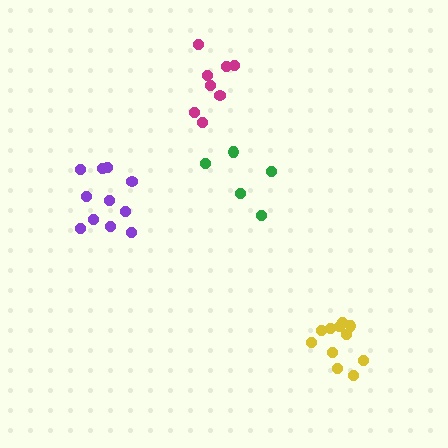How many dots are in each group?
Group 1: 8 dots, Group 2: 11 dots, Group 3: 11 dots, Group 4: 5 dots (35 total).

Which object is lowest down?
The yellow cluster is bottommost.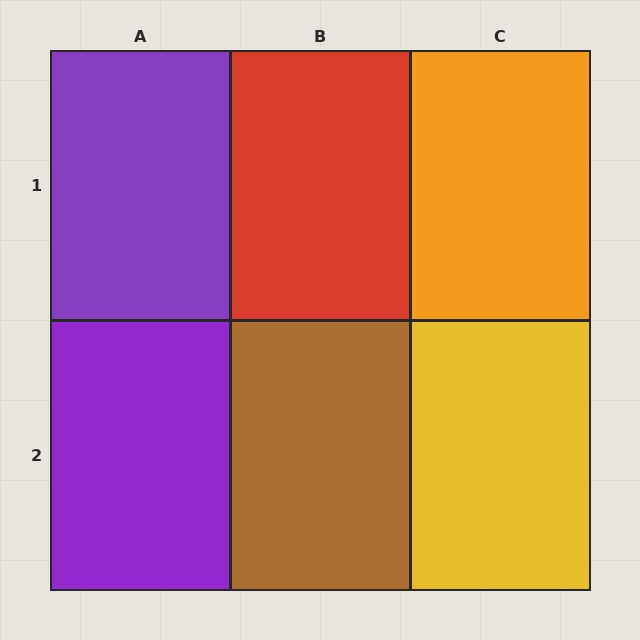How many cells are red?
1 cell is red.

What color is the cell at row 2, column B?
Brown.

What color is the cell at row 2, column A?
Purple.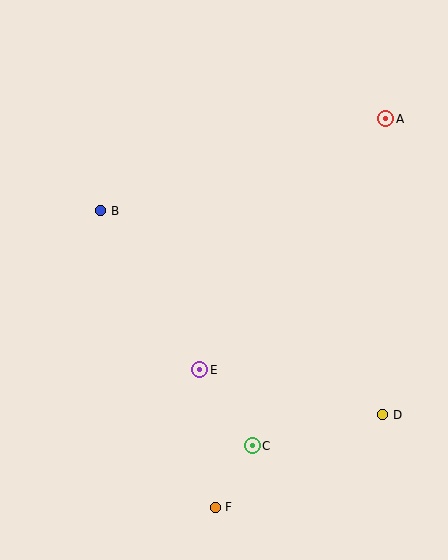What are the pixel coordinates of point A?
Point A is at (386, 119).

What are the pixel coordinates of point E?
Point E is at (200, 370).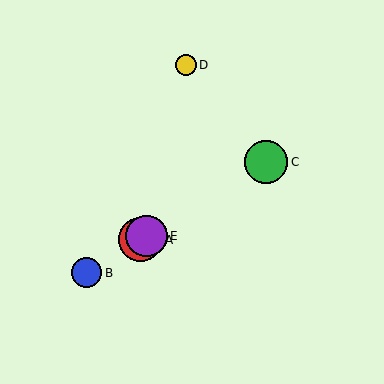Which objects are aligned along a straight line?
Objects A, B, C, E are aligned along a straight line.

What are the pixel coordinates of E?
Object E is at (146, 236).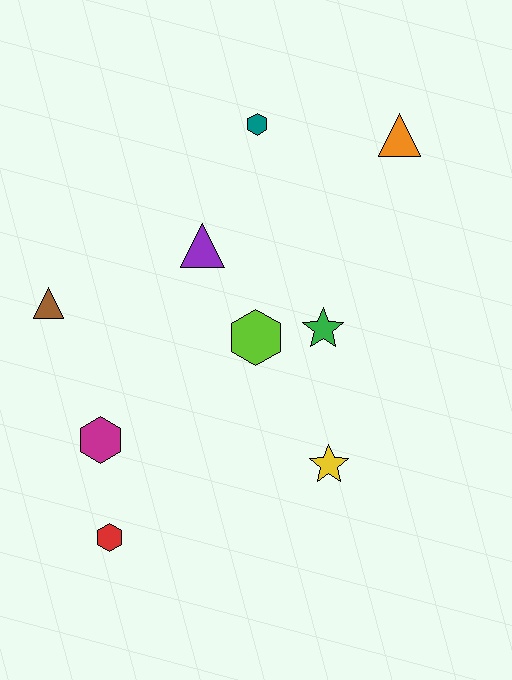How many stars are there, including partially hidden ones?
There are 2 stars.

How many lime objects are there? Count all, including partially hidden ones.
There is 1 lime object.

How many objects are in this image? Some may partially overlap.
There are 9 objects.